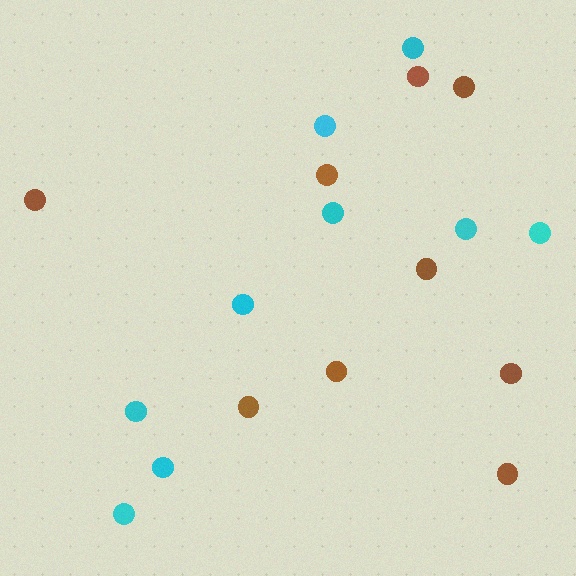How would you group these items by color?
There are 2 groups: one group of brown circles (9) and one group of cyan circles (9).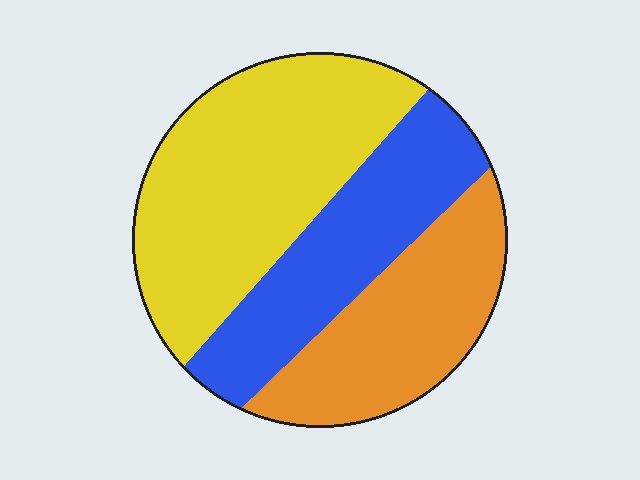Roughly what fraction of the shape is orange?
Orange takes up between a quarter and a half of the shape.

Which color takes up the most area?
Yellow, at roughly 45%.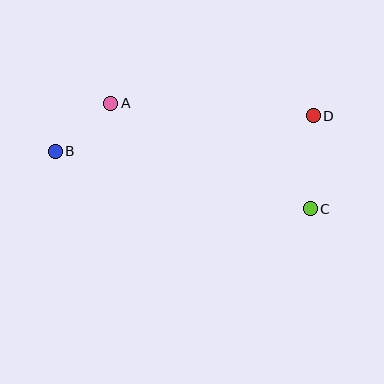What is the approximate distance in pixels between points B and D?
The distance between B and D is approximately 260 pixels.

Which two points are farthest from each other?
Points B and C are farthest from each other.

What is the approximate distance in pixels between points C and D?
The distance between C and D is approximately 93 pixels.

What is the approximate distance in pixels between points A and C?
The distance between A and C is approximately 225 pixels.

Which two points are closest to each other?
Points A and B are closest to each other.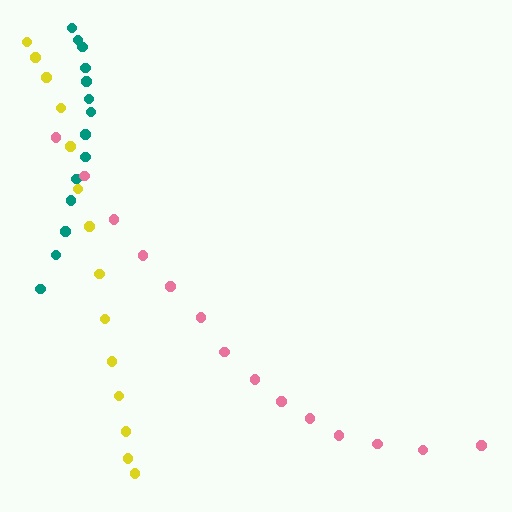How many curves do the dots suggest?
There are 3 distinct paths.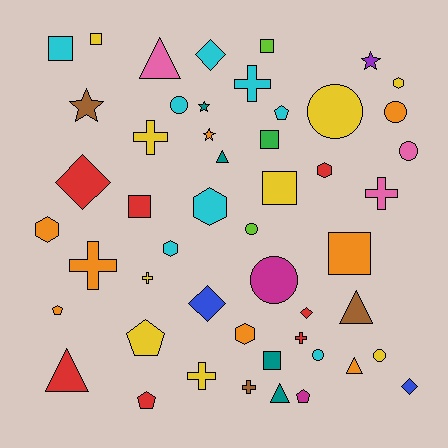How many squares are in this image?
There are 8 squares.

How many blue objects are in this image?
There are 2 blue objects.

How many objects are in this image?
There are 50 objects.